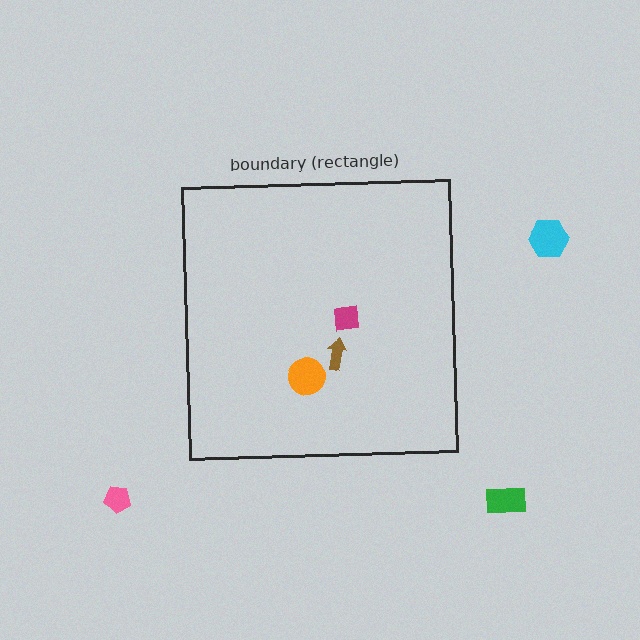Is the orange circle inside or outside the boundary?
Inside.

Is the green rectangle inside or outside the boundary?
Outside.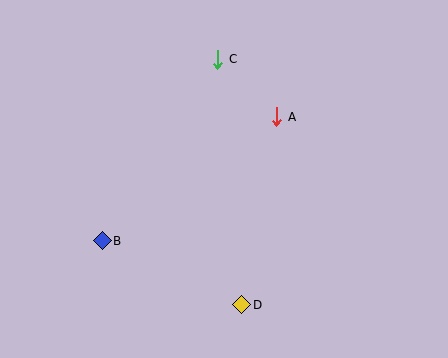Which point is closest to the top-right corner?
Point A is closest to the top-right corner.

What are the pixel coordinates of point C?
Point C is at (218, 59).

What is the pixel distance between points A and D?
The distance between A and D is 191 pixels.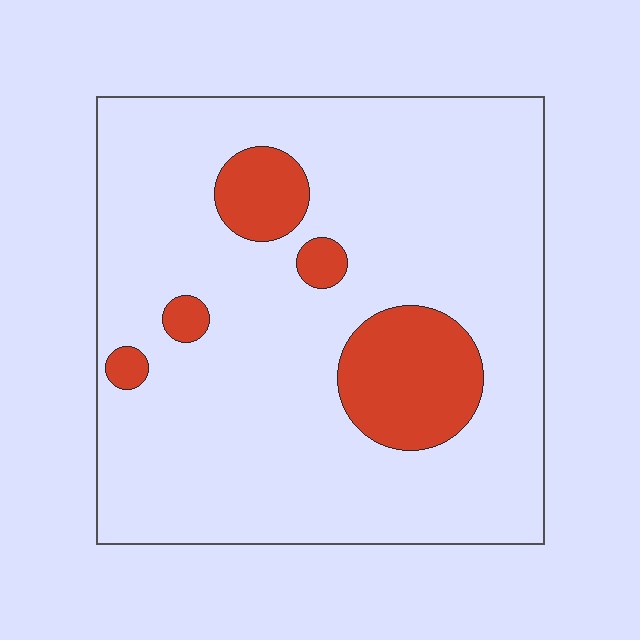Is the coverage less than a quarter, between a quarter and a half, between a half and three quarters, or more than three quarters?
Less than a quarter.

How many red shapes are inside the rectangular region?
5.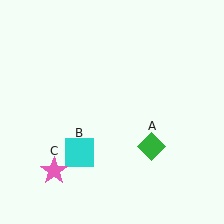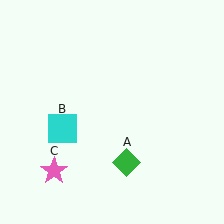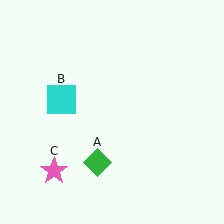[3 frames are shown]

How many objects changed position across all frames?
2 objects changed position: green diamond (object A), cyan square (object B).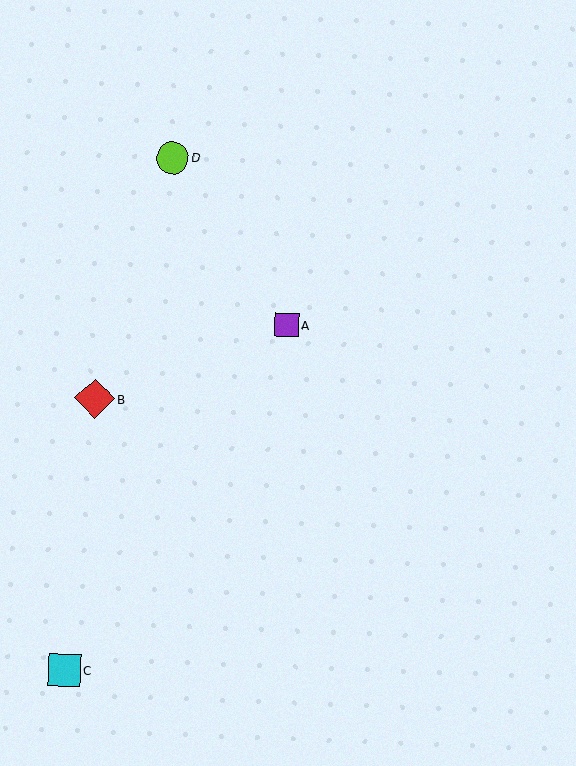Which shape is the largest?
The red diamond (labeled B) is the largest.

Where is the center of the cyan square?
The center of the cyan square is at (65, 670).